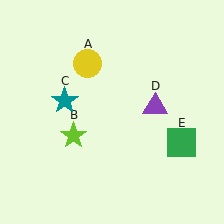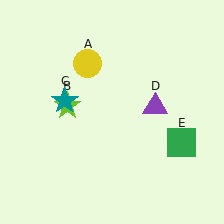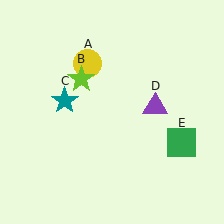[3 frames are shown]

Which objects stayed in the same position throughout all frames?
Yellow circle (object A) and teal star (object C) and purple triangle (object D) and green square (object E) remained stationary.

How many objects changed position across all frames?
1 object changed position: lime star (object B).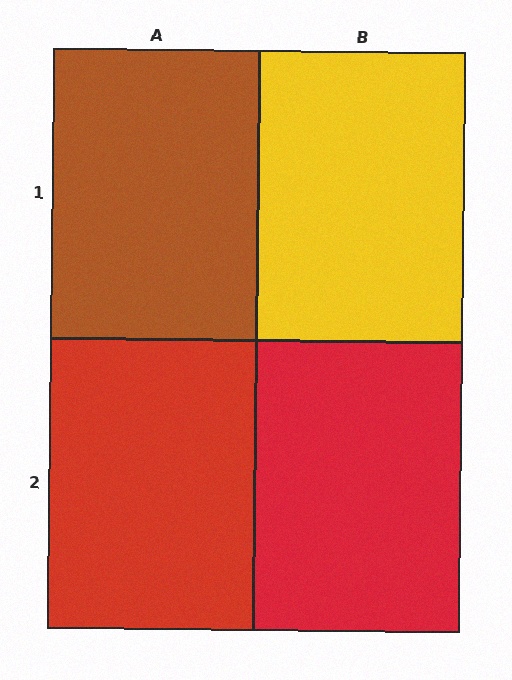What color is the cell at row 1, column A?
Brown.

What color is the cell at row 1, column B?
Yellow.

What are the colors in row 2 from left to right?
Red, red.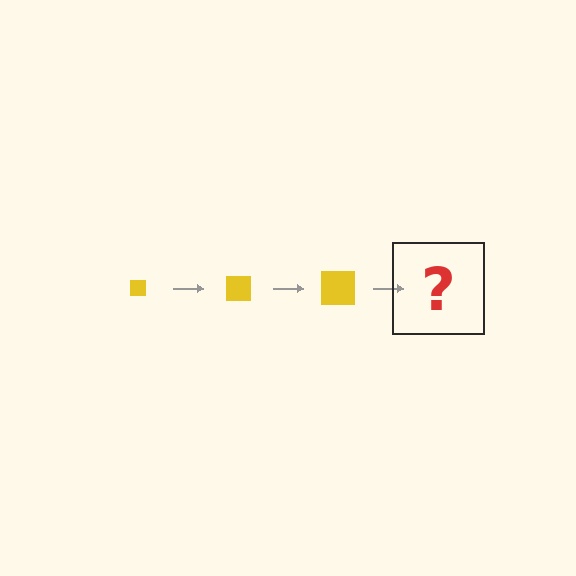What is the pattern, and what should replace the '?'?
The pattern is that the square gets progressively larger each step. The '?' should be a yellow square, larger than the previous one.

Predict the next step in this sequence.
The next step is a yellow square, larger than the previous one.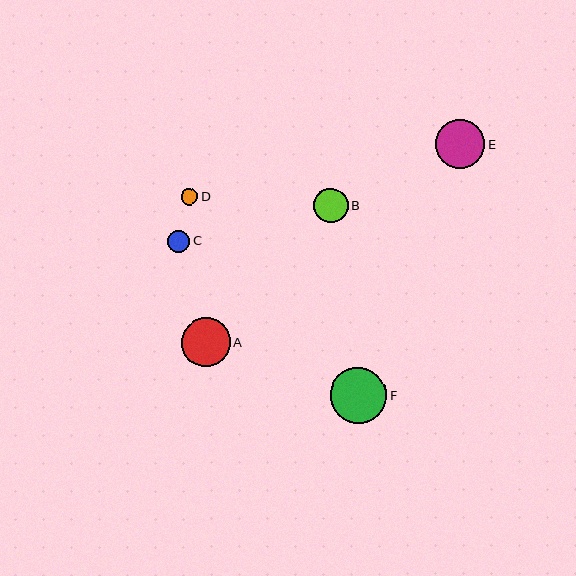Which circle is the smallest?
Circle D is the smallest with a size of approximately 17 pixels.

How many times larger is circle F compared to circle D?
Circle F is approximately 3.4 times the size of circle D.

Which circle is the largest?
Circle F is the largest with a size of approximately 56 pixels.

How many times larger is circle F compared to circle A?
Circle F is approximately 1.2 times the size of circle A.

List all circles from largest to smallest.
From largest to smallest: F, E, A, B, C, D.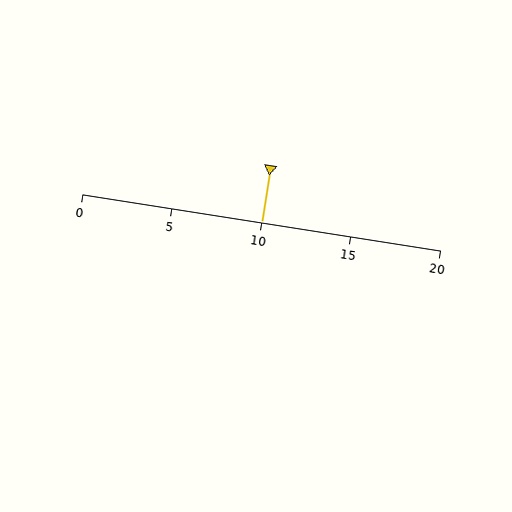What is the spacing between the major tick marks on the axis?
The major ticks are spaced 5 apart.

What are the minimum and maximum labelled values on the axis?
The axis runs from 0 to 20.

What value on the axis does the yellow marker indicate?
The marker indicates approximately 10.